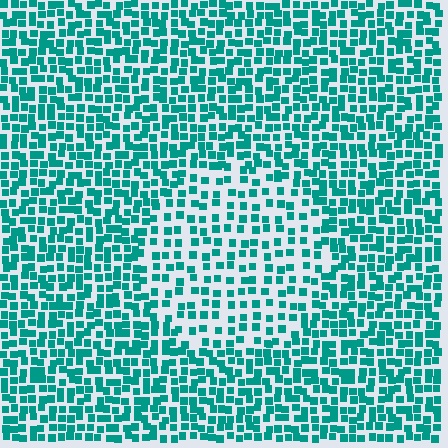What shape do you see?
I see a circle.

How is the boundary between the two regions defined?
The boundary is defined by a change in element density (approximately 1.7x ratio). All elements are the same color, size, and shape.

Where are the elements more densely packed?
The elements are more densely packed outside the circle boundary.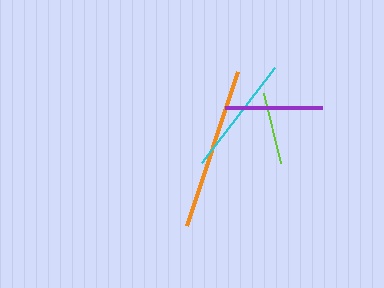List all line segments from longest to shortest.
From longest to shortest: orange, cyan, purple, lime.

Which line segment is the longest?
The orange line is the longest at approximately 162 pixels.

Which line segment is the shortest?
The lime line is the shortest at approximately 72 pixels.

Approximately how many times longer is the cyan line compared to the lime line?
The cyan line is approximately 1.7 times the length of the lime line.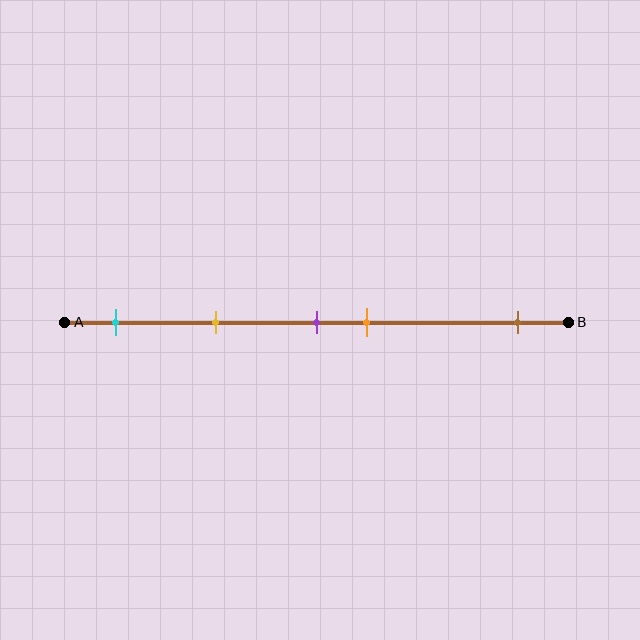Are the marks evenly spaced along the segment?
No, the marks are not evenly spaced.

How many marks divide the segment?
There are 5 marks dividing the segment.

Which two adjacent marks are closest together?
The purple and orange marks are the closest adjacent pair.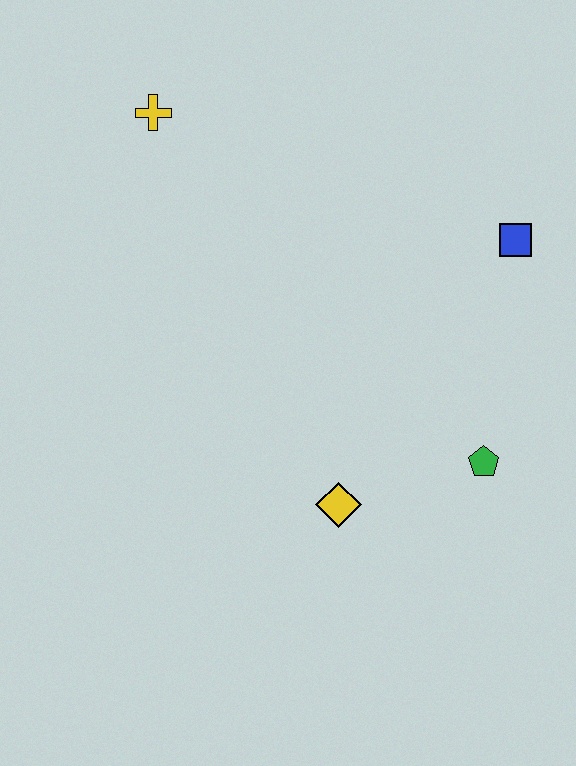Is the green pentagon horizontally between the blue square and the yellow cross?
Yes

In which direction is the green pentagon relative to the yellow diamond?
The green pentagon is to the right of the yellow diamond.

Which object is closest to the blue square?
The green pentagon is closest to the blue square.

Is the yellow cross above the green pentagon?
Yes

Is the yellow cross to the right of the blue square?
No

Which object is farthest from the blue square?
The yellow cross is farthest from the blue square.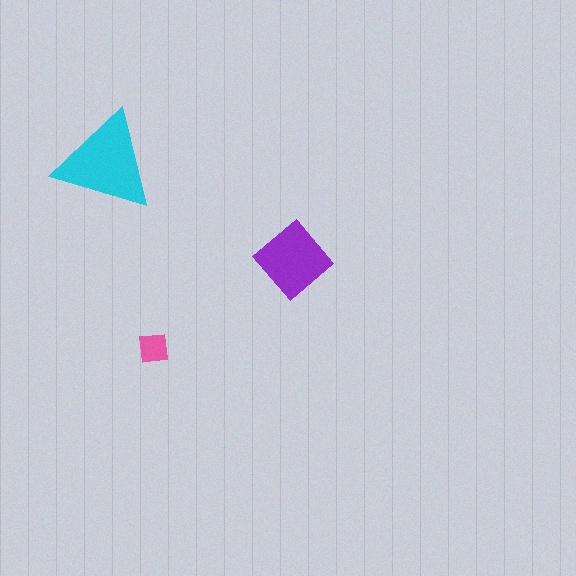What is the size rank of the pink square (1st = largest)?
3rd.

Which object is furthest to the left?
The cyan triangle is leftmost.